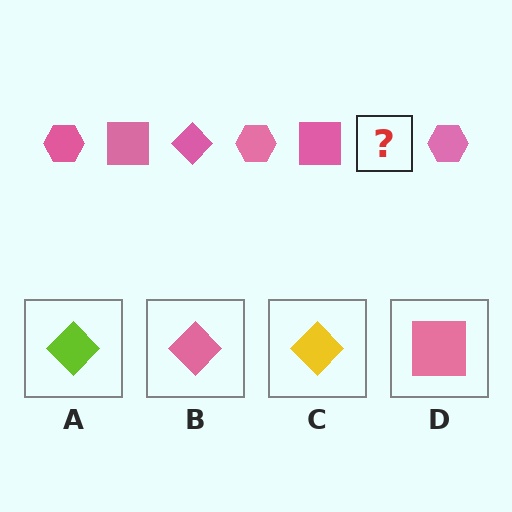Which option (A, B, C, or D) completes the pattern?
B.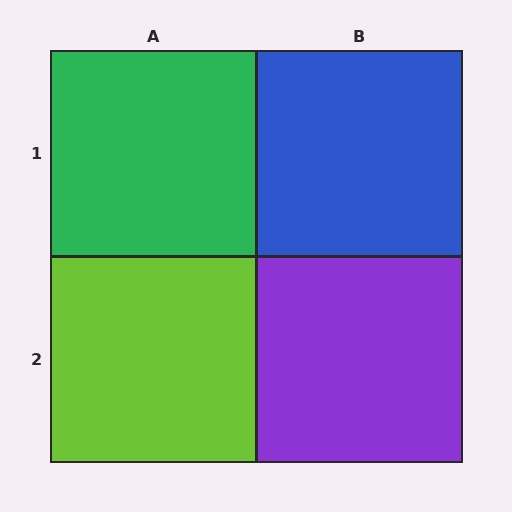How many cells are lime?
1 cell is lime.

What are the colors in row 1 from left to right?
Green, blue.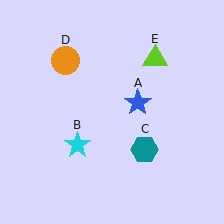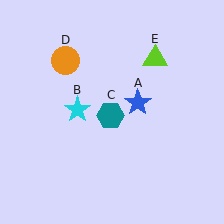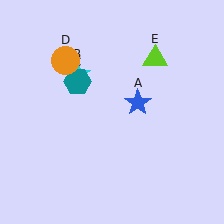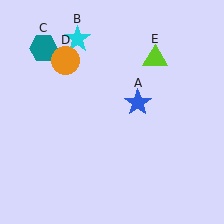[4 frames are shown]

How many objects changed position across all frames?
2 objects changed position: cyan star (object B), teal hexagon (object C).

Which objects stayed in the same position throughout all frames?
Blue star (object A) and orange circle (object D) and lime triangle (object E) remained stationary.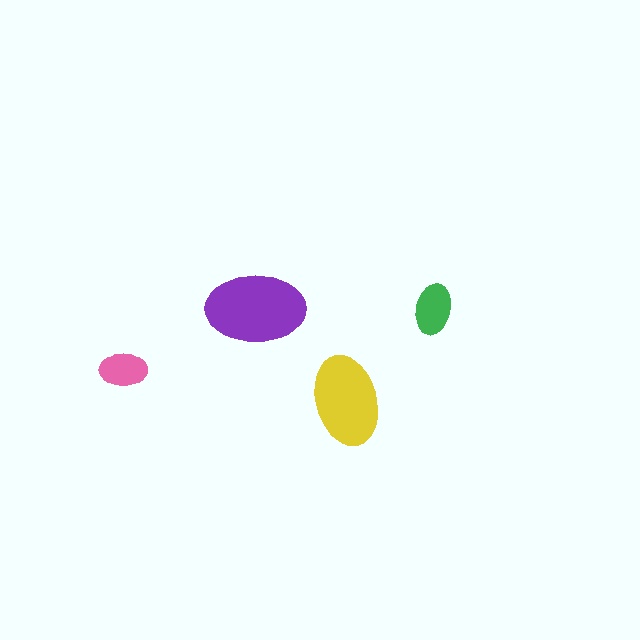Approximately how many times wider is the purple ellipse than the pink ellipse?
About 2 times wider.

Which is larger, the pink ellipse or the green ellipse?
The green one.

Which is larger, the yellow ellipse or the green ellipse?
The yellow one.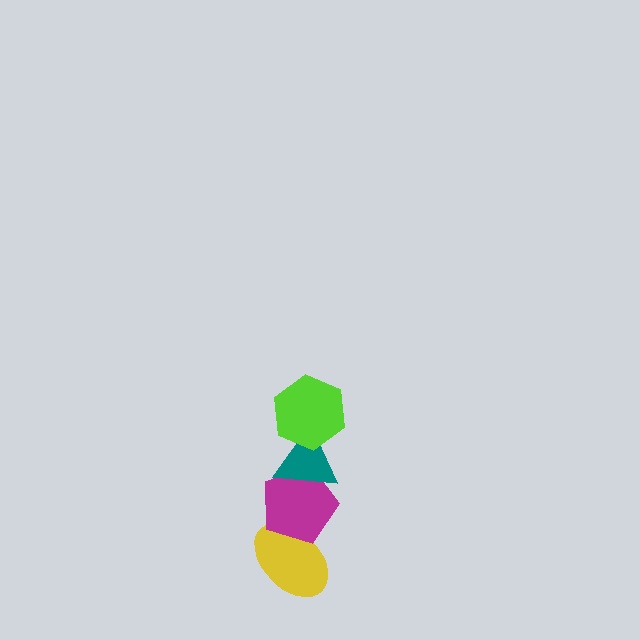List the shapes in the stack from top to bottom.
From top to bottom: the lime hexagon, the teal triangle, the magenta pentagon, the yellow ellipse.